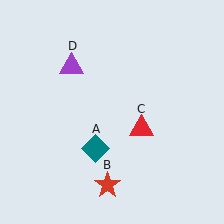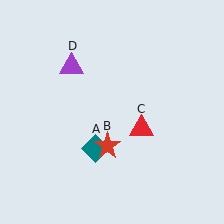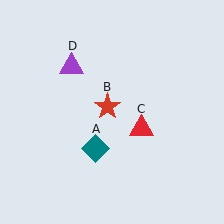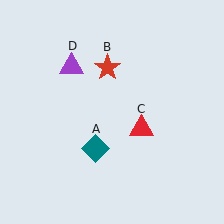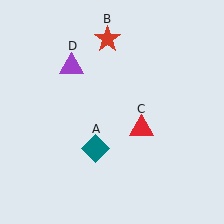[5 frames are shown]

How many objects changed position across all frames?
1 object changed position: red star (object B).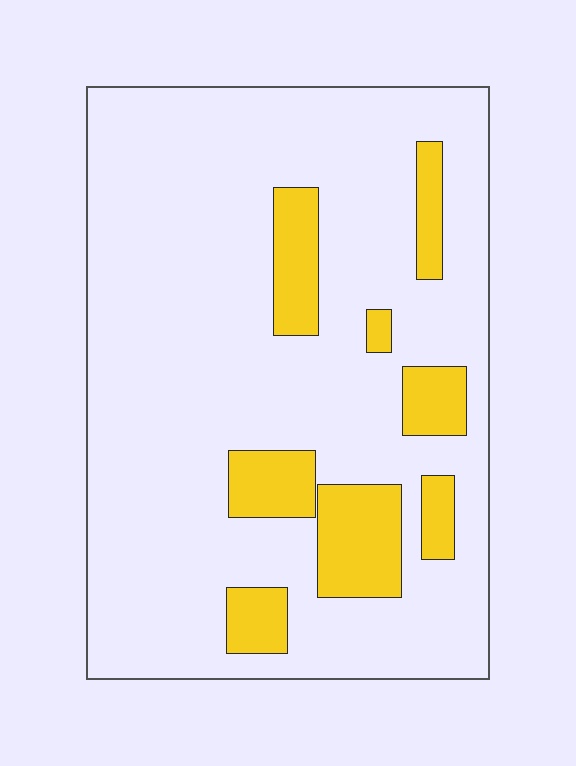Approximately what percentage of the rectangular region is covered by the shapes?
Approximately 15%.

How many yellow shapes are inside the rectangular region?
8.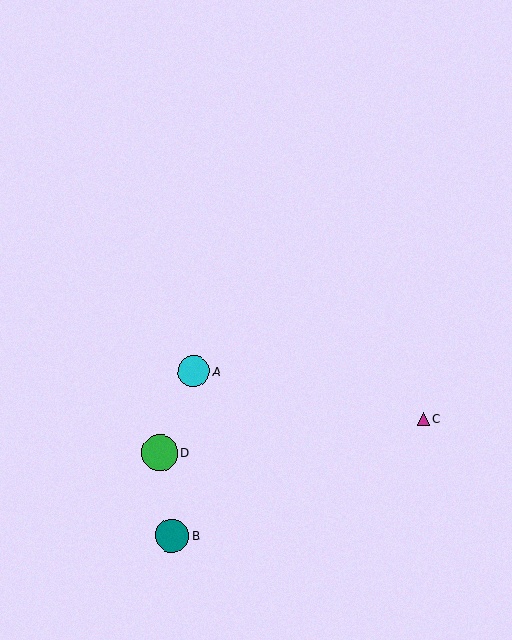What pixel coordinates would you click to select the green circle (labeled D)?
Click at (159, 453) to select the green circle D.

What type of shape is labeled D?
Shape D is a green circle.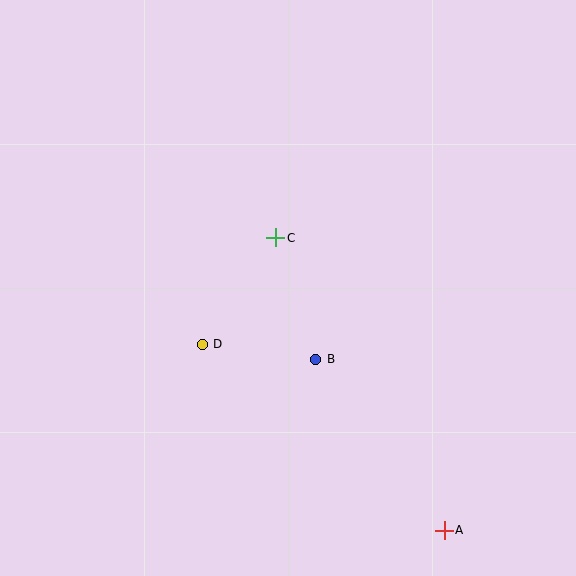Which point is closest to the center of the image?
Point C at (276, 238) is closest to the center.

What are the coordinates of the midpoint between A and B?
The midpoint between A and B is at (380, 445).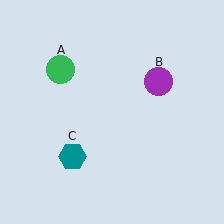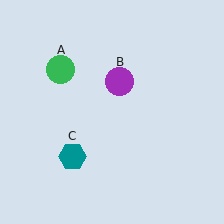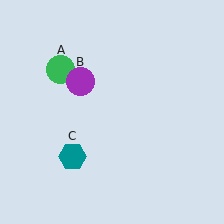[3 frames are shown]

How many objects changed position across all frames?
1 object changed position: purple circle (object B).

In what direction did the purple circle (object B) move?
The purple circle (object B) moved left.